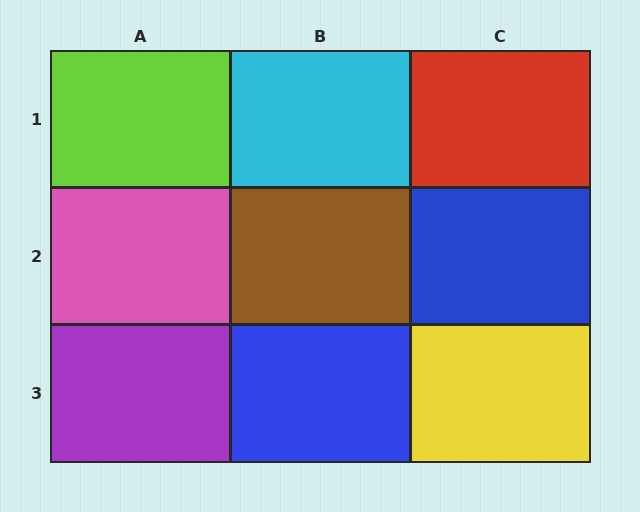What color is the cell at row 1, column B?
Cyan.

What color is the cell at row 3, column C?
Yellow.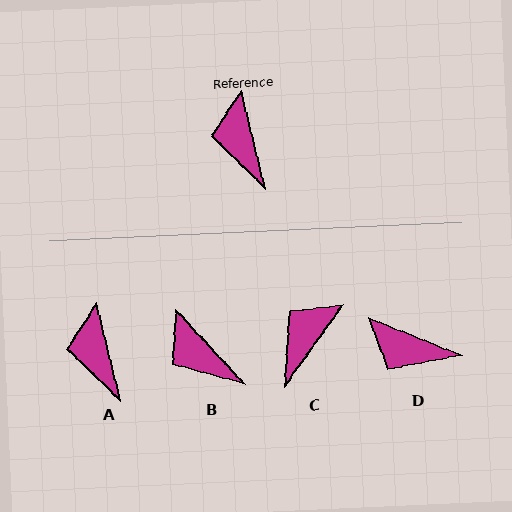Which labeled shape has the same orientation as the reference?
A.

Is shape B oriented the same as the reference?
No, it is off by about 29 degrees.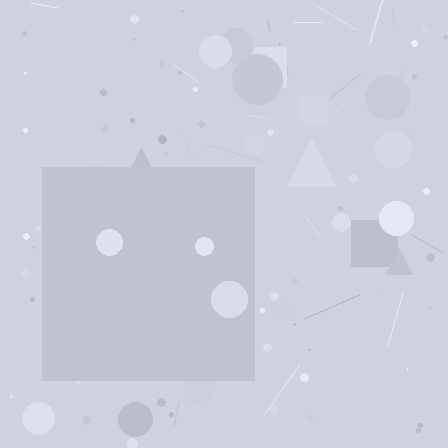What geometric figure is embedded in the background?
A square is embedded in the background.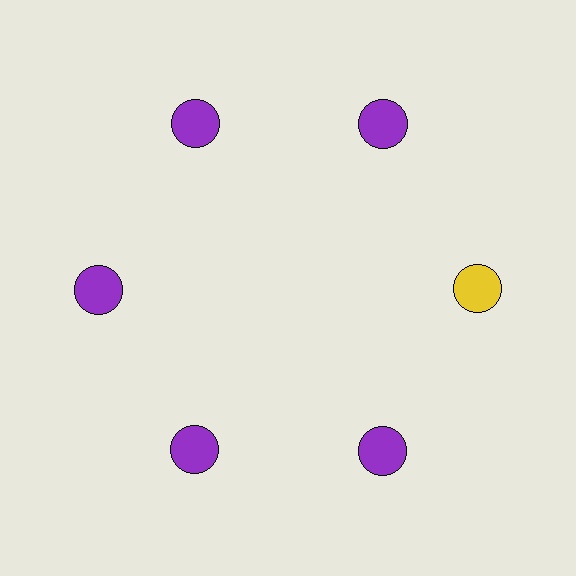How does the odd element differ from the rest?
It has a different color: yellow instead of purple.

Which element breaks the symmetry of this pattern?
The yellow circle at roughly the 3 o'clock position breaks the symmetry. All other shapes are purple circles.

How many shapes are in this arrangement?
There are 6 shapes arranged in a ring pattern.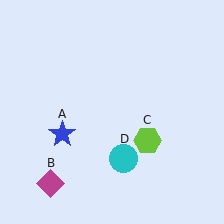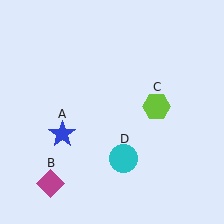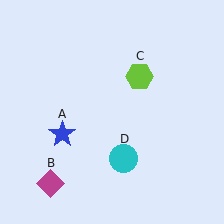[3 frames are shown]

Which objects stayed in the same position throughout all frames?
Blue star (object A) and magenta diamond (object B) and cyan circle (object D) remained stationary.